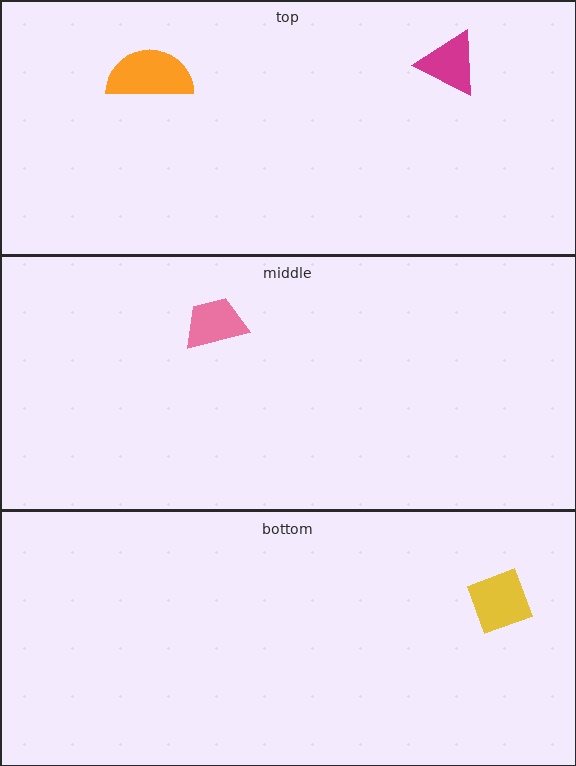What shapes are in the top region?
The magenta triangle, the orange semicircle.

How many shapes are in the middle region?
1.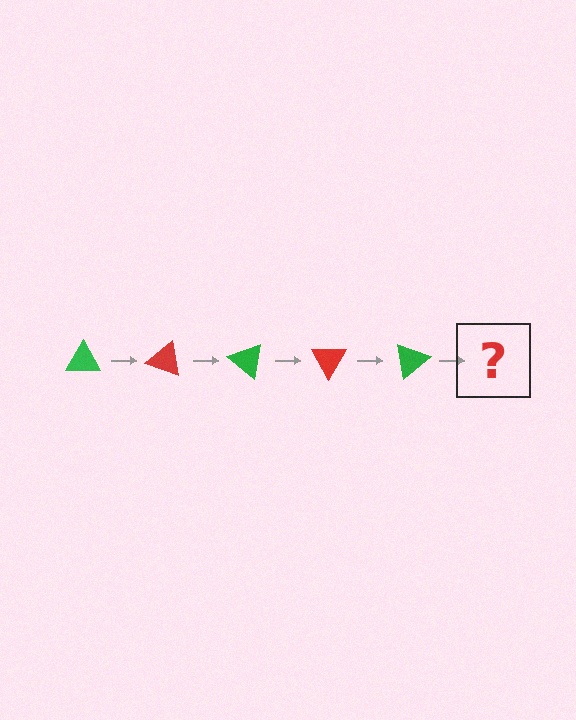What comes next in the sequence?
The next element should be a red triangle, rotated 100 degrees from the start.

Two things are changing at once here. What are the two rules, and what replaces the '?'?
The two rules are that it rotates 20 degrees each step and the color cycles through green and red. The '?' should be a red triangle, rotated 100 degrees from the start.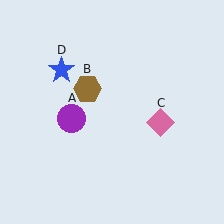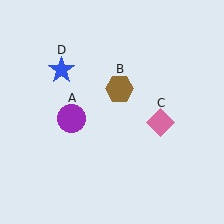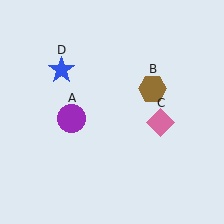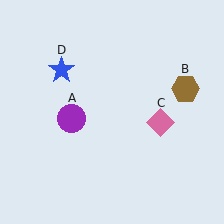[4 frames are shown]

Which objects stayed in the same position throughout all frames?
Purple circle (object A) and pink diamond (object C) and blue star (object D) remained stationary.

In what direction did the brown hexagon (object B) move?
The brown hexagon (object B) moved right.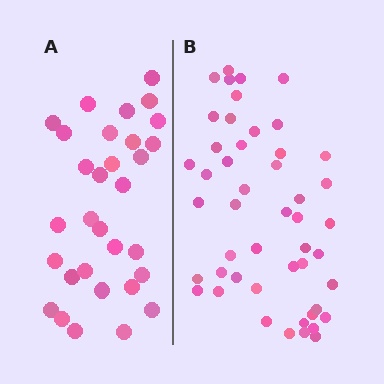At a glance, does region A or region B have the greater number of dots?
Region B (the right region) has more dots.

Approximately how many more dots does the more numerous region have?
Region B has approximately 15 more dots than region A.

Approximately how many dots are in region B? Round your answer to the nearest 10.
About 50 dots. (The exact count is 48, which rounds to 50.)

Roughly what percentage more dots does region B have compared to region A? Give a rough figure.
About 55% more.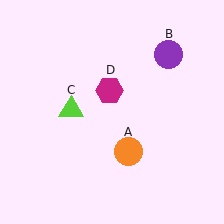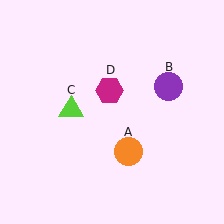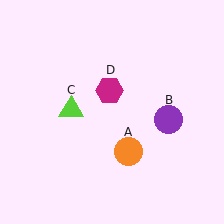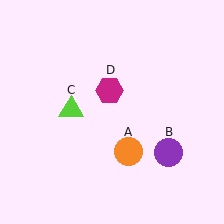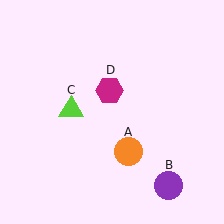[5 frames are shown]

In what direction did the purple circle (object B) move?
The purple circle (object B) moved down.